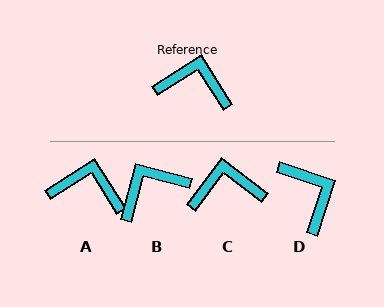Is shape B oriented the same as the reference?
No, it is off by about 43 degrees.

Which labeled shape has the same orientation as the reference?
A.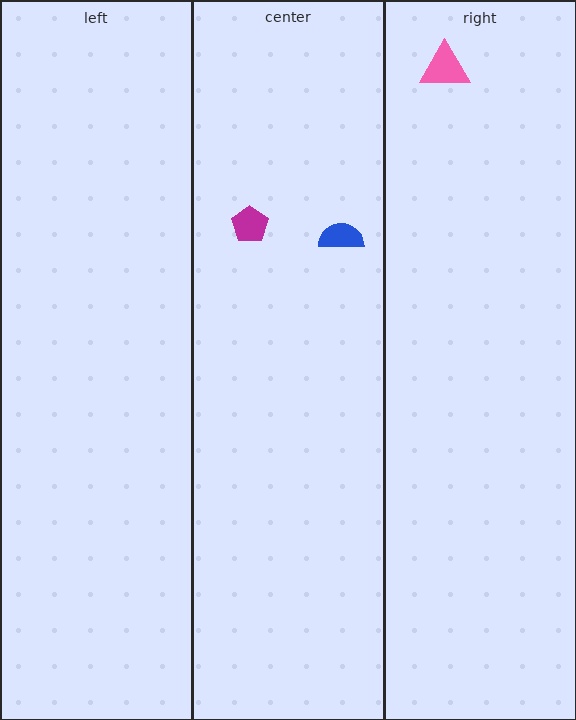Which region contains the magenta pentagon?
The center region.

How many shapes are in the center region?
2.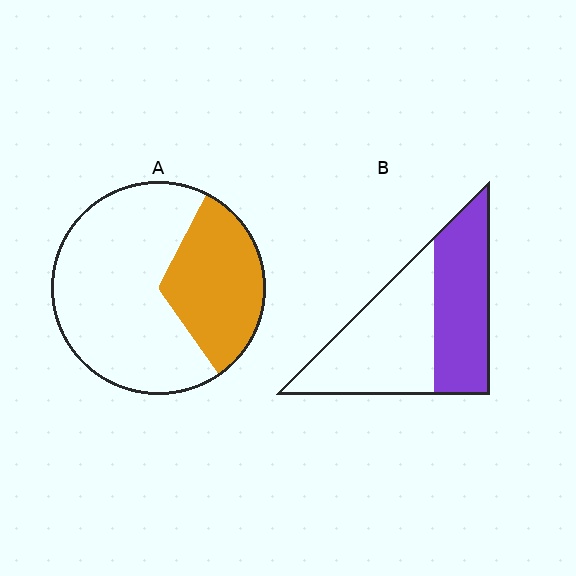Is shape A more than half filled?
No.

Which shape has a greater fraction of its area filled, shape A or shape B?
Shape B.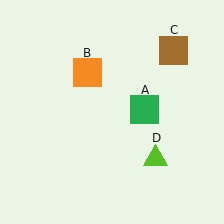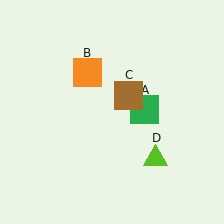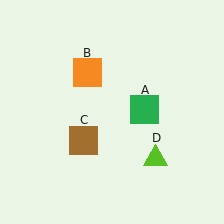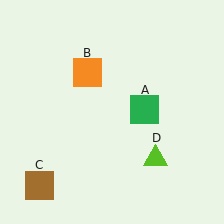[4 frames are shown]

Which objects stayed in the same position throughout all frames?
Green square (object A) and orange square (object B) and lime triangle (object D) remained stationary.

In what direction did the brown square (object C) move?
The brown square (object C) moved down and to the left.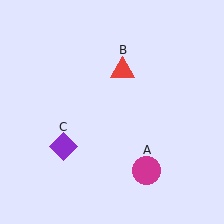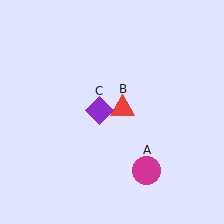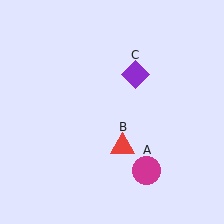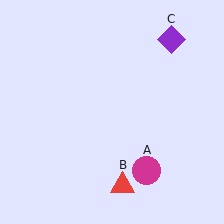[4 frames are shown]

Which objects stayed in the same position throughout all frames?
Magenta circle (object A) remained stationary.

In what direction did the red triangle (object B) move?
The red triangle (object B) moved down.